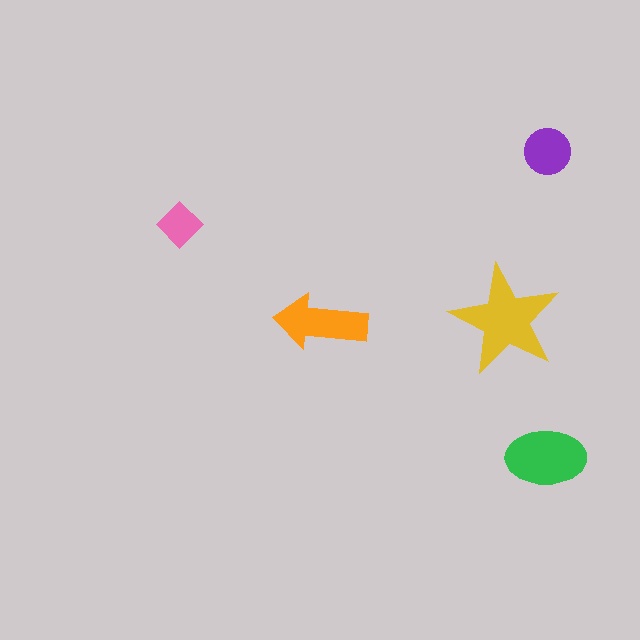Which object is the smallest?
The pink diamond.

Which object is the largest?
The yellow star.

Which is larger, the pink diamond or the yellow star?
The yellow star.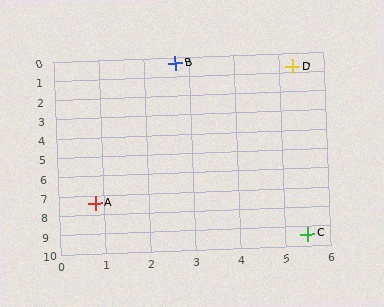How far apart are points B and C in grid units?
Points B and C are about 9.5 grid units apart.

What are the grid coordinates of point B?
Point B is at approximately (2.7, 0.3).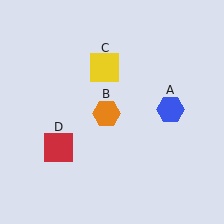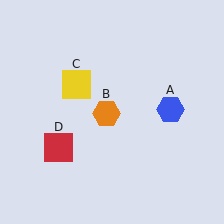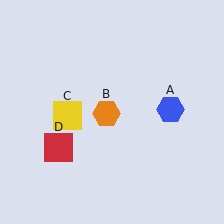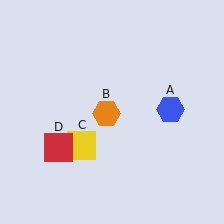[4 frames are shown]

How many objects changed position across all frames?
1 object changed position: yellow square (object C).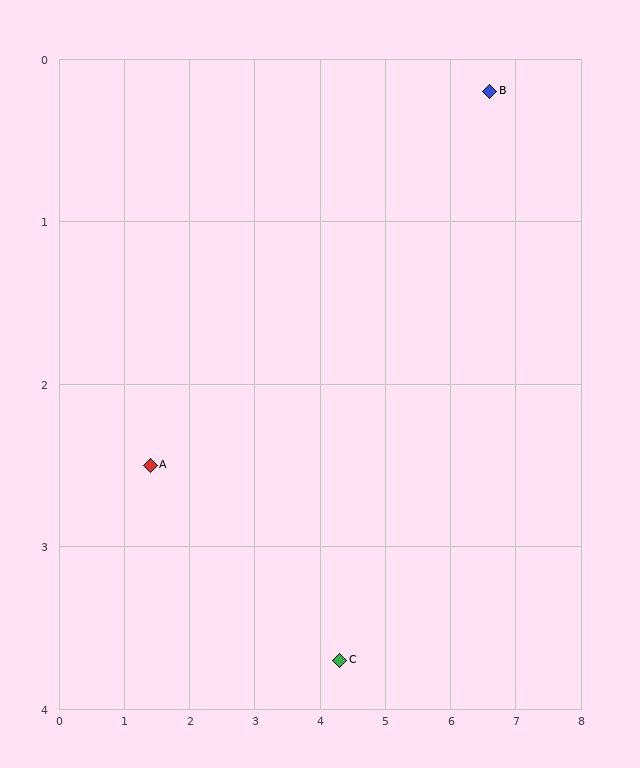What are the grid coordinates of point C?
Point C is at approximately (4.3, 3.7).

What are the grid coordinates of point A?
Point A is at approximately (1.4, 2.5).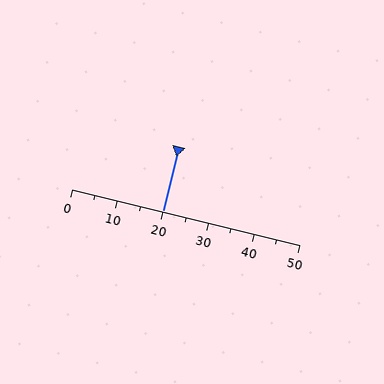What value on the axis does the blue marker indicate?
The marker indicates approximately 20.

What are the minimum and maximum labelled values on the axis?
The axis runs from 0 to 50.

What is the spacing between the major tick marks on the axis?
The major ticks are spaced 10 apart.